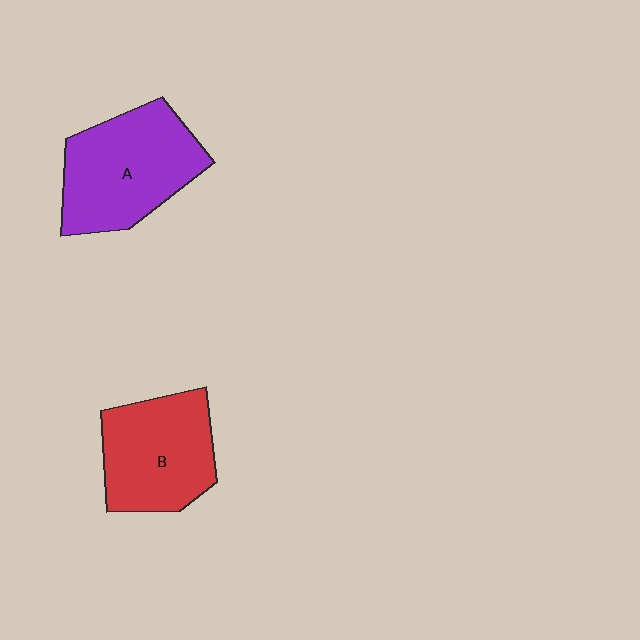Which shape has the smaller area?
Shape B (red).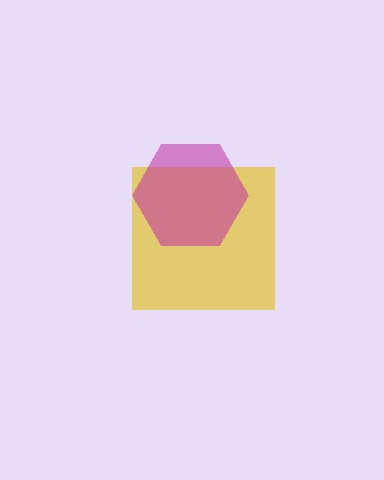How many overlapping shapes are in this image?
There are 2 overlapping shapes in the image.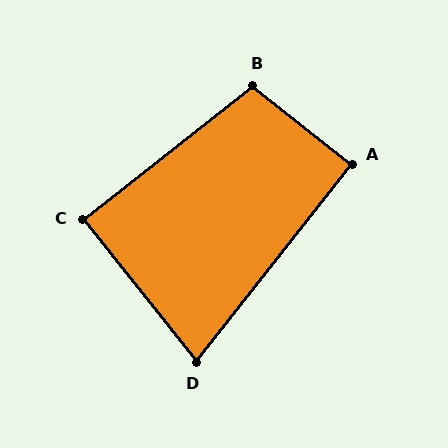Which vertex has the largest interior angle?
B, at approximately 103 degrees.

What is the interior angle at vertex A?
Approximately 90 degrees (approximately right).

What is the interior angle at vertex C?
Approximately 90 degrees (approximately right).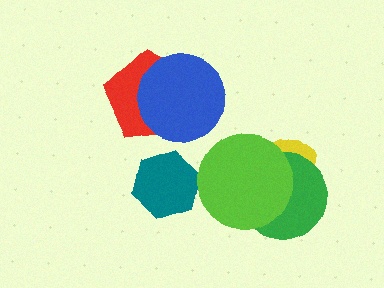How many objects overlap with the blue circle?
1 object overlaps with the blue circle.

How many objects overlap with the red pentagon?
1 object overlaps with the red pentagon.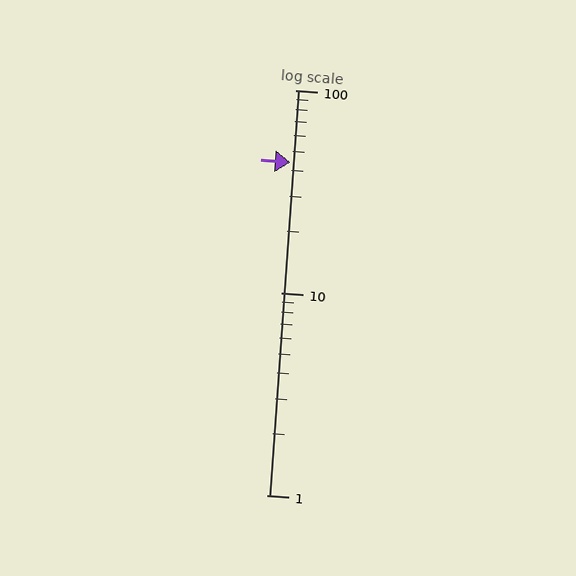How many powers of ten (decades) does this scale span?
The scale spans 2 decades, from 1 to 100.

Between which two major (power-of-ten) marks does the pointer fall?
The pointer is between 10 and 100.